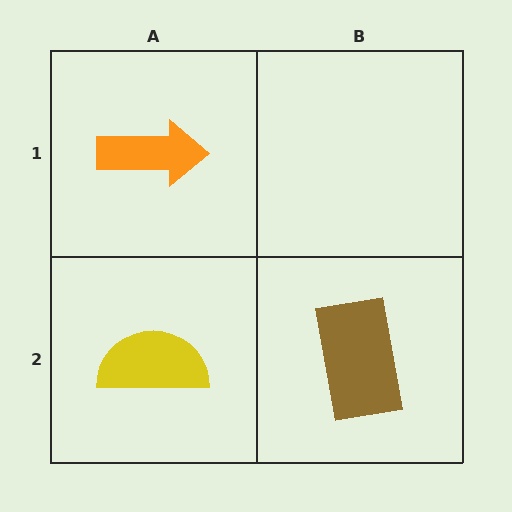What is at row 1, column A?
An orange arrow.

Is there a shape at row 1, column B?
No, that cell is empty.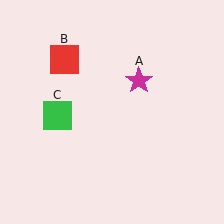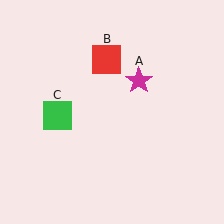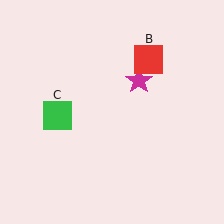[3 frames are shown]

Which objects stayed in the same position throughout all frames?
Magenta star (object A) and green square (object C) remained stationary.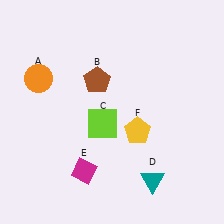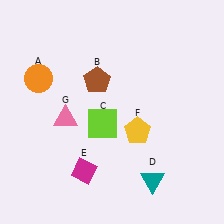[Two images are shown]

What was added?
A pink triangle (G) was added in Image 2.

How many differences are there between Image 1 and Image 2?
There is 1 difference between the two images.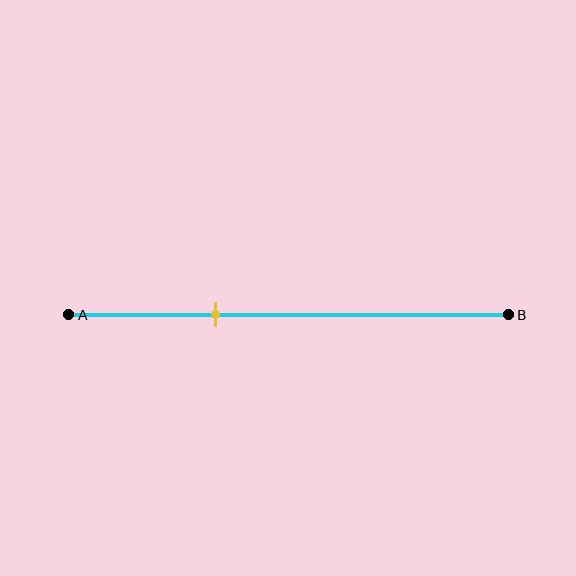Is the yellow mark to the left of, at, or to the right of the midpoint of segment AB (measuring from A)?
The yellow mark is to the left of the midpoint of segment AB.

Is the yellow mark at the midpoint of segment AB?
No, the mark is at about 35% from A, not at the 50% midpoint.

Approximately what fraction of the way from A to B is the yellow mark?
The yellow mark is approximately 35% of the way from A to B.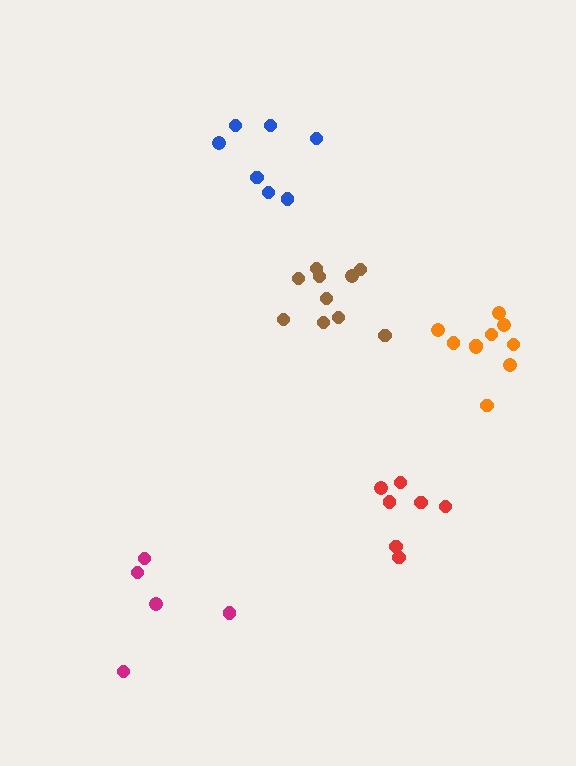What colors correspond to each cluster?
The clusters are colored: red, orange, magenta, brown, blue.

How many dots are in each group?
Group 1: 7 dots, Group 2: 10 dots, Group 3: 5 dots, Group 4: 10 dots, Group 5: 7 dots (39 total).